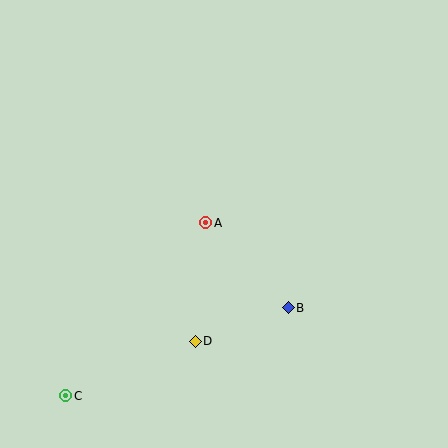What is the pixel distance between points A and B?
The distance between A and B is 119 pixels.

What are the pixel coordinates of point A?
Point A is at (206, 223).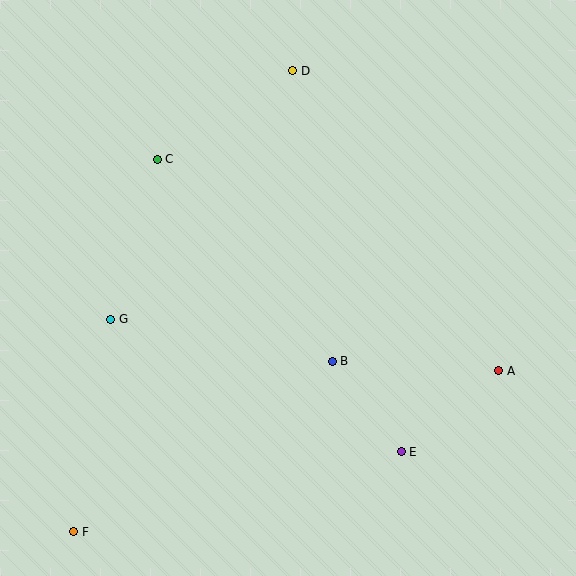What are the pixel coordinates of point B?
Point B is at (332, 361).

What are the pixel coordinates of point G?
Point G is at (111, 319).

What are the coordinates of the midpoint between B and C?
The midpoint between B and C is at (245, 260).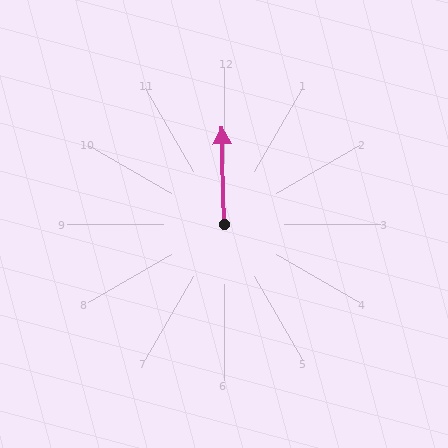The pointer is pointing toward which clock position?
Roughly 12 o'clock.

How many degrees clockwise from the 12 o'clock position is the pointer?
Approximately 359 degrees.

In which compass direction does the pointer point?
North.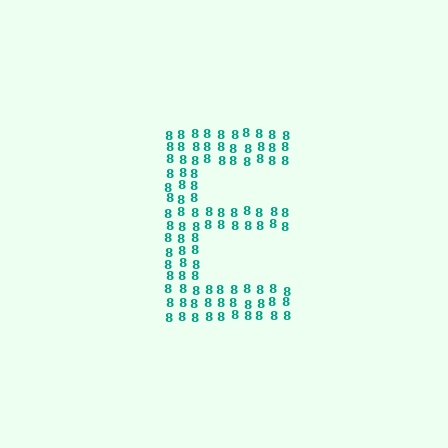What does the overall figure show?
The overall figure shows the letter E.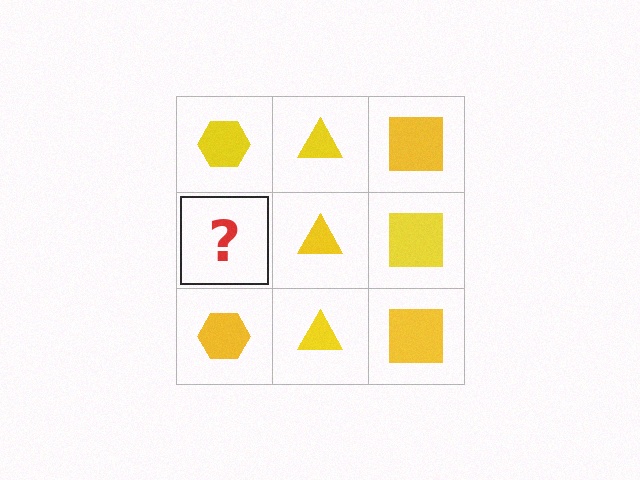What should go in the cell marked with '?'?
The missing cell should contain a yellow hexagon.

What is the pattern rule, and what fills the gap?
The rule is that each column has a consistent shape. The gap should be filled with a yellow hexagon.